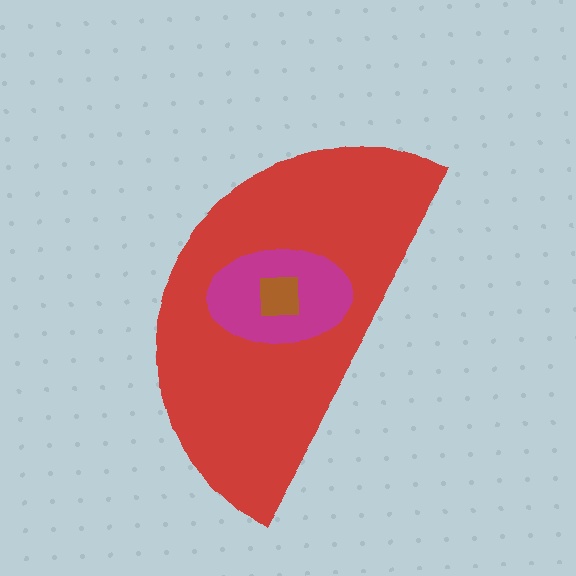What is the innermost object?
The brown square.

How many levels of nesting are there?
3.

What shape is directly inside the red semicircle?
The magenta ellipse.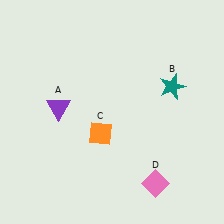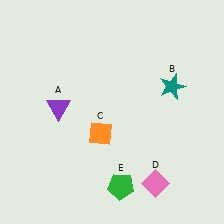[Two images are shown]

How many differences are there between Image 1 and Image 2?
There is 1 difference between the two images.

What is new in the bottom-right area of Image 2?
A green pentagon (E) was added in the bottom-right area of Image 2.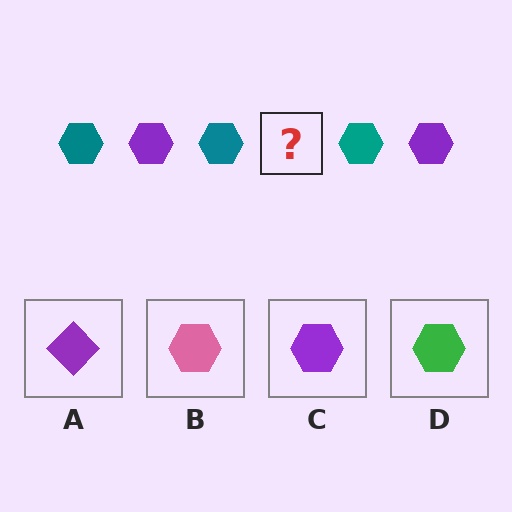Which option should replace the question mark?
Option C.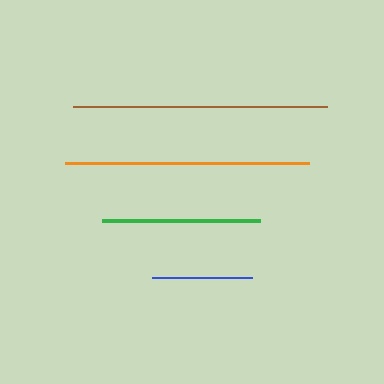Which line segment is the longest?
The brown line is the longest at approximately 254 pixels.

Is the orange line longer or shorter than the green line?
The orange line is longer than the green line.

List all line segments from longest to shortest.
From longest to shortest: brown, orange, green, blue.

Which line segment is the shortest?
The blue line is the shortest at approximately 100 pixels.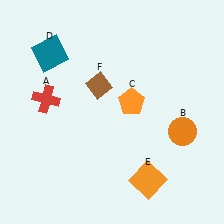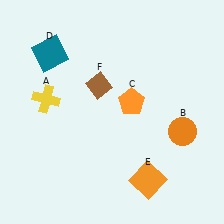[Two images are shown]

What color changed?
The cross (A) changed from red in Image 1 to yellow in Image 2.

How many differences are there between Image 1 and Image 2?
There is 1 difference between the two images.